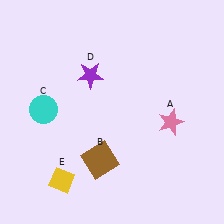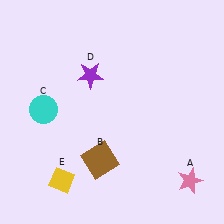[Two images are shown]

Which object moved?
The pink star (A) moved down.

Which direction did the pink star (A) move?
The pink star (A) moved down.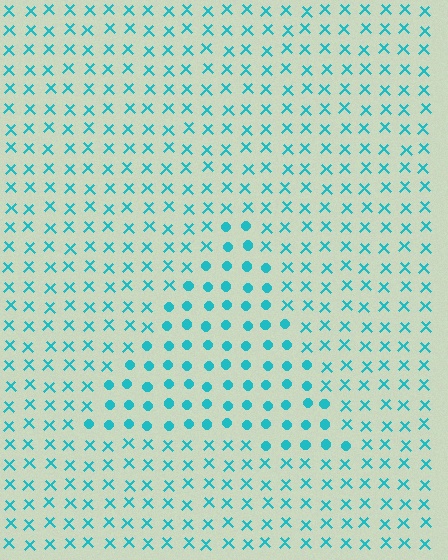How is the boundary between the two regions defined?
The boundary is defined by a change in element shape: circles inside vs. X marks outside. All elements share the same color and spacing.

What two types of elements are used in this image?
The image uses circles inside the triangle region and X marks outside it.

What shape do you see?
I see a triangle.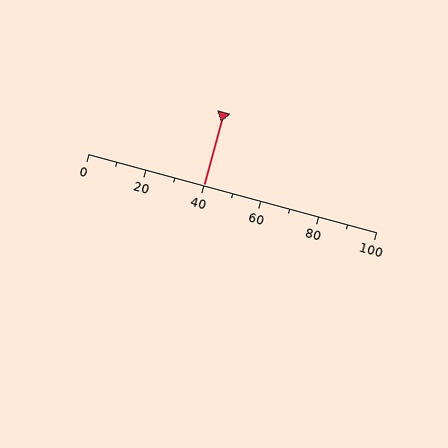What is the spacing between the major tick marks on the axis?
The major ticks are spaced 20 apart.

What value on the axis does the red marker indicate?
The marker indicates approximately 40.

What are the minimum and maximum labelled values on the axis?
The axis runs from 0 to 100.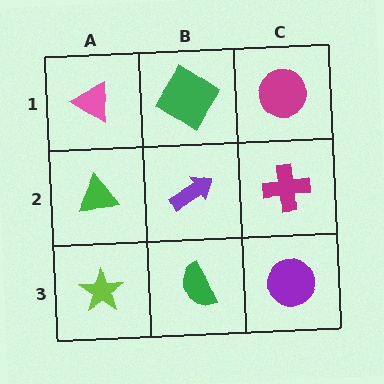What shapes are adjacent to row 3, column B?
A purple arrow (row 2, column B), a lime star (row 3, column A), a purple circle (row 3, column C).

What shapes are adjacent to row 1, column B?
A purple arrow (row 2, column B), a pink triangle (row 1, column A), a magenta circle (row 1, column C).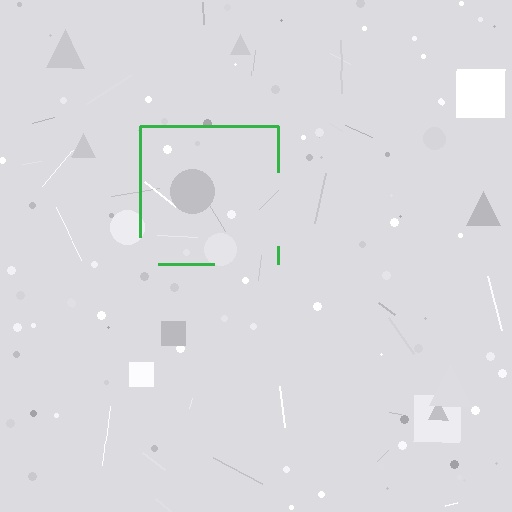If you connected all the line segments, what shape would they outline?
They would outline a square.